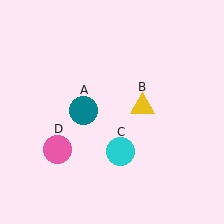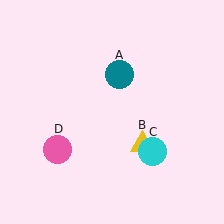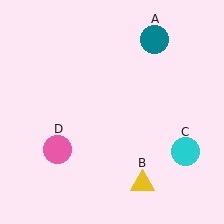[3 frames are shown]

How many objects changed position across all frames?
3 objects changed position: teal circle (object A), yellow triangle (object B), cyan circle (object C).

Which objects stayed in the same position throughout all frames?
Pink circle (object D) remained stationary.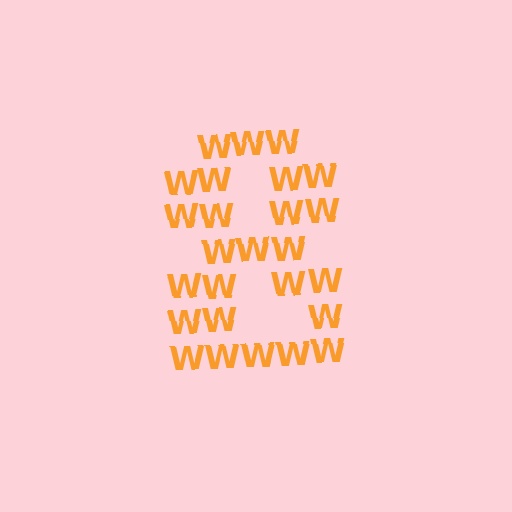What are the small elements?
The small elements are letter W's.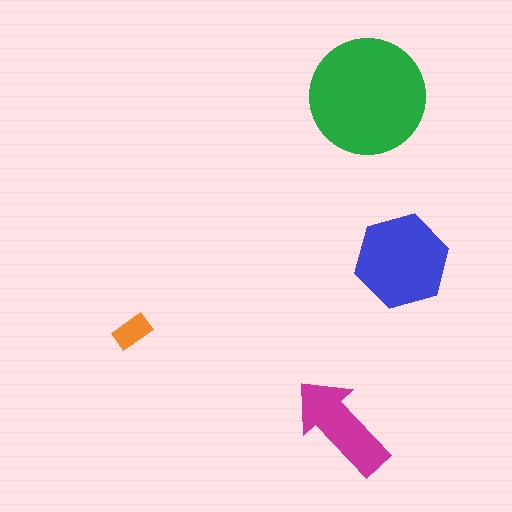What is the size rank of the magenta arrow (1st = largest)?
3rd.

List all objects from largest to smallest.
The green circle, the blue hexagon, the magenta arrow, the orange rectangle.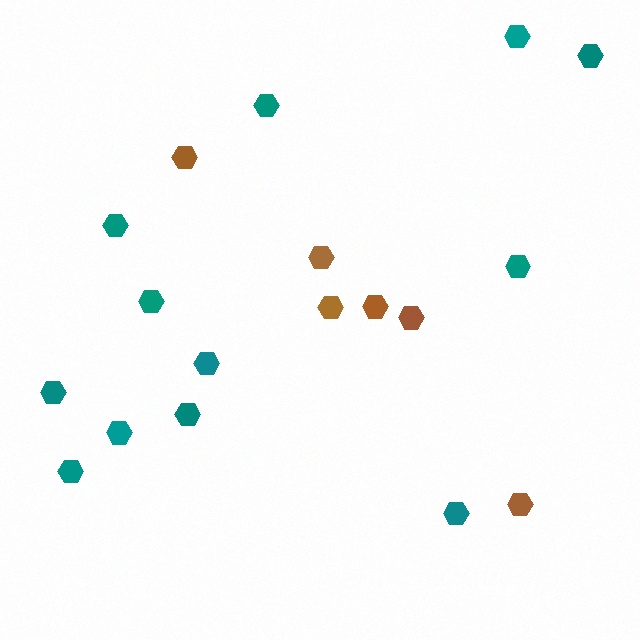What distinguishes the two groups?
There are 2 groups: one group of teal hexagons (12) and one group of brown hexagons (6).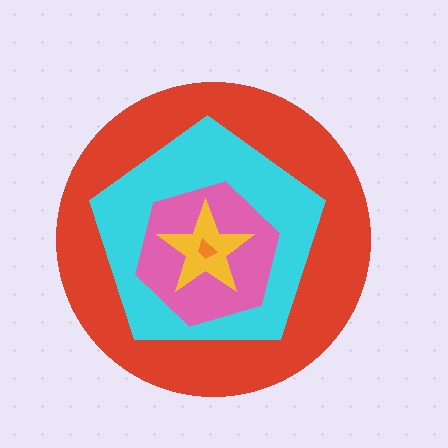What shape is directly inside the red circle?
The cyan pentagon.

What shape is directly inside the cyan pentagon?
The pink hexagon.